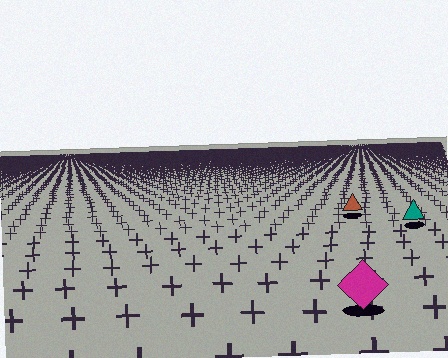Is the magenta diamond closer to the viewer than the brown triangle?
Yes. The magenta diamond is closer — you can tell from the texture gradient: the ground texture is coarser near it.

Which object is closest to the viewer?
The magenta diamond is closest. The texture marks near it are larger and more spread out.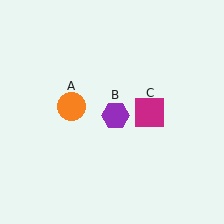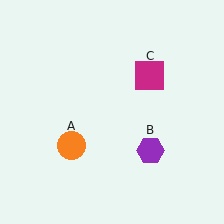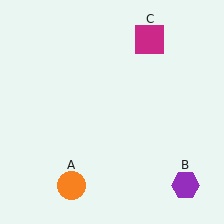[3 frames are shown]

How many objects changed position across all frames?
3 objects changed position: orange circle (object A), purple hexagon (object B), magenta square (object C).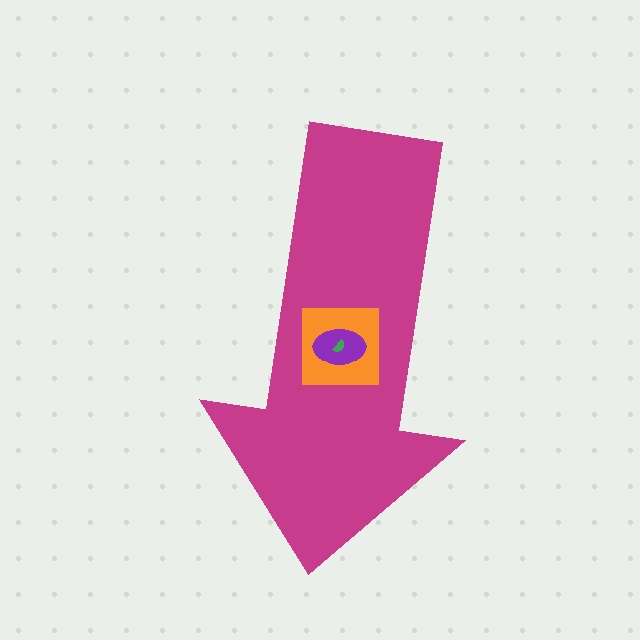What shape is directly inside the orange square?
The purple ellipse.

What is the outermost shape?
The magenta arrow.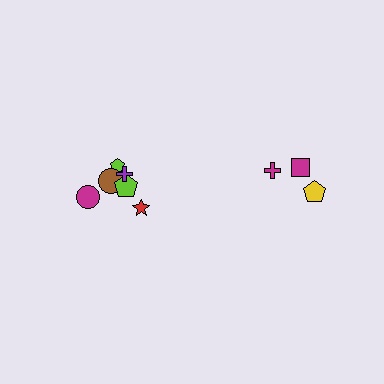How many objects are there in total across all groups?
There are 9 objects.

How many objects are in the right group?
There are 3 objects.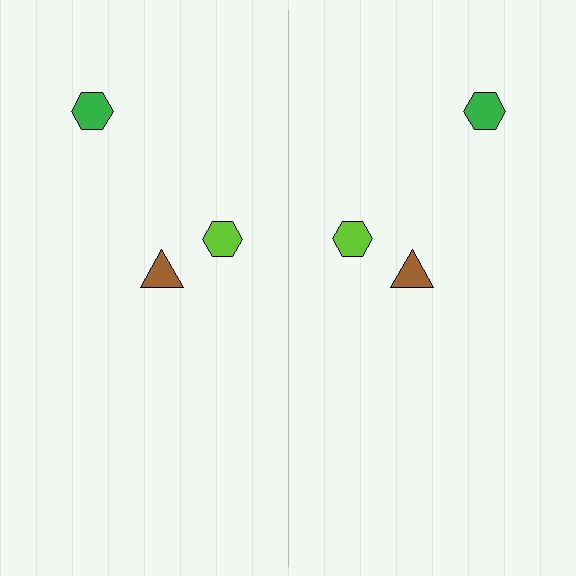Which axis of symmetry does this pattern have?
The pattern has a vertical axis of symmetry running through the center of the image.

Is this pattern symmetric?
Yes, this pattern has bilateral (reflection) symmetry.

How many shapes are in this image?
There are 6 shapes in this image.